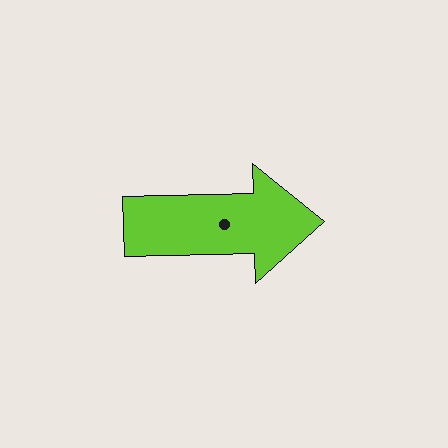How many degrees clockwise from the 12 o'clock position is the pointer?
Approximately 89 degrees.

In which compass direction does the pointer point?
East.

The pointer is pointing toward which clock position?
Roughly 3 o'clock.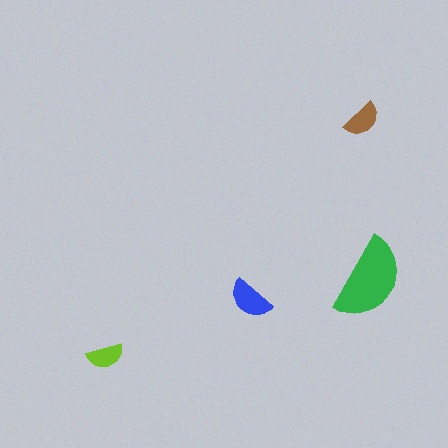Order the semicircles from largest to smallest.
the green one, the blue one, the brown one, the lime one.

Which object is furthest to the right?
The green semicircle is rightmost.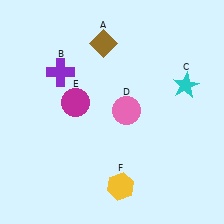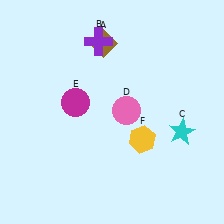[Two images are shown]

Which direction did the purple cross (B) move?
The purple cross (B) moved right.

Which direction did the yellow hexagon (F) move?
The yellow hexagon (F) moved up.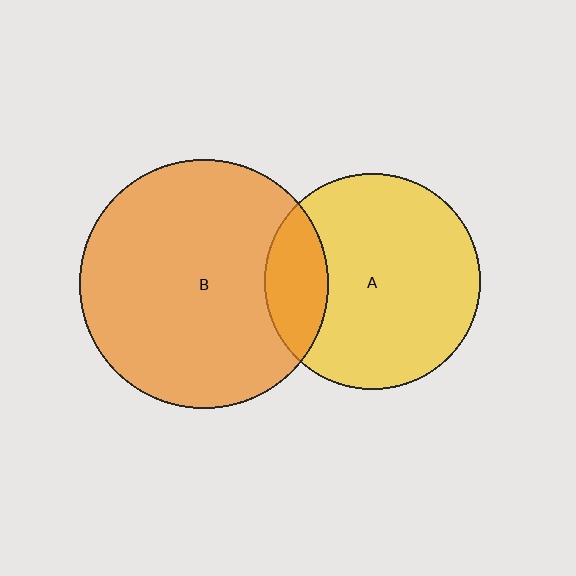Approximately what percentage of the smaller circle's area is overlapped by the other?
Approximately 20%.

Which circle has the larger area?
Circle B (orange).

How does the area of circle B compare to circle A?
Approximately 1.3 times.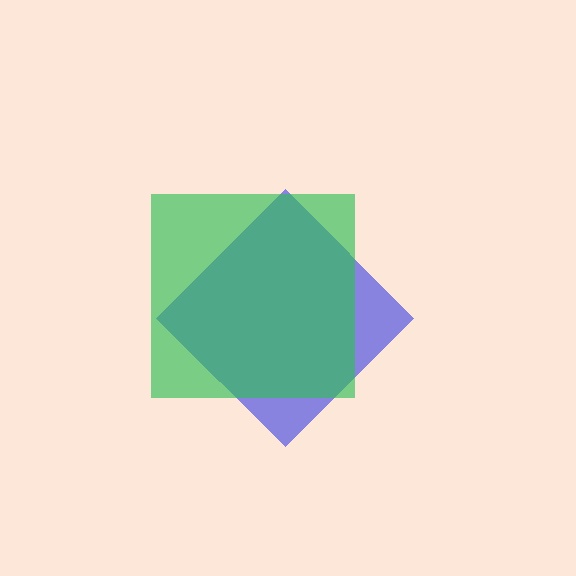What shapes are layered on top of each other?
The layered shapes are: a blue diamond, a green square.